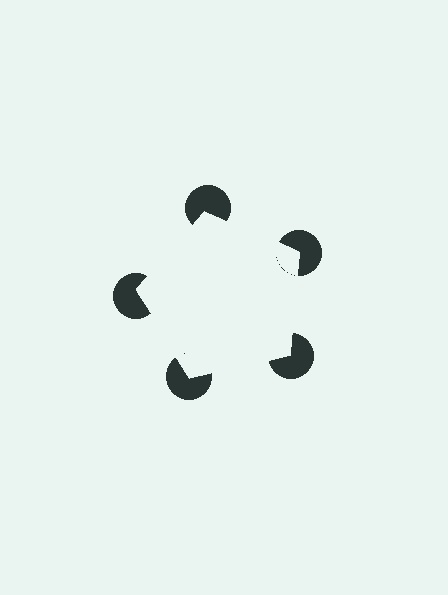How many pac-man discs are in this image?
There are 5 — one at each vertex of the illusory pentagon.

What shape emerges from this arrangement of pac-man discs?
An illusory pentagon — its edges are inferred from the aligned wedge cuts in the pac-man discs, not physically drawn.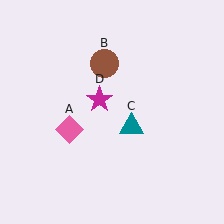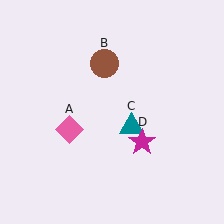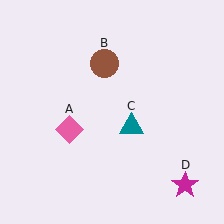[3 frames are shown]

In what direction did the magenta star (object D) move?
The magenta star (object D) moved down and to the right.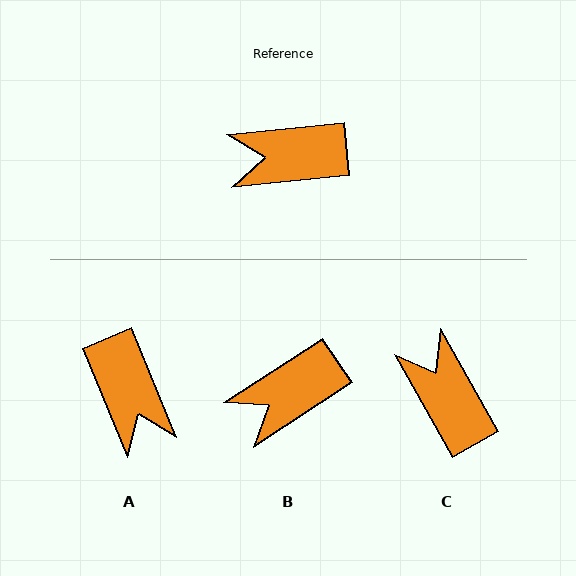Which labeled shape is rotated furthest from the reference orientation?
A, about 106 degrees away.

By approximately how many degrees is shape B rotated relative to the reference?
Approximately 27 degrees counter-clockwise.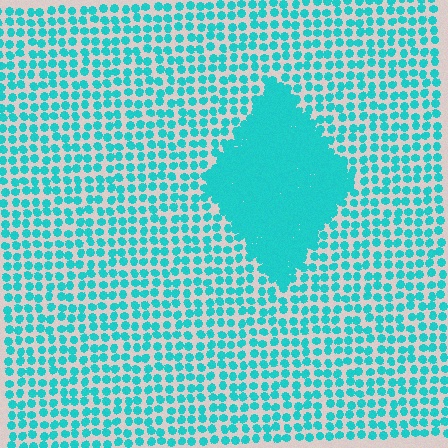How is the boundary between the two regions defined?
The boundary is defined by a change in element density (approximately 3.0x ratio). All elements are the same color, size, and shape.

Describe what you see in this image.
The image contains small cyan elements arranged at two different densities. A diamond-shaped region is visible where the elements are more densely packed than the surrounding area.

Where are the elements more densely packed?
The elements are more densely packed inside the diamond boundary.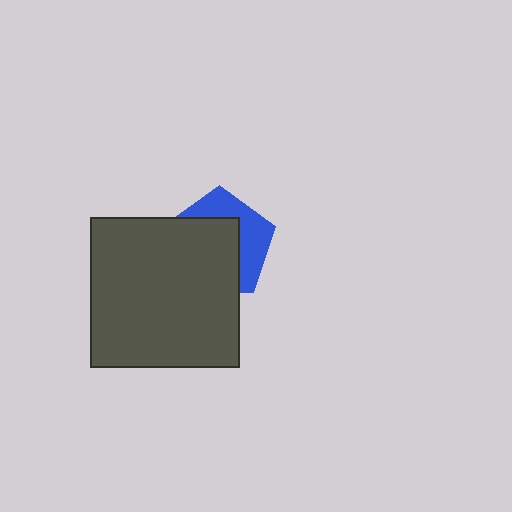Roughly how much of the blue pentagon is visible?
A small part of it is visible (roughly 40%).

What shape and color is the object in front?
The object in front is a dark gray square.